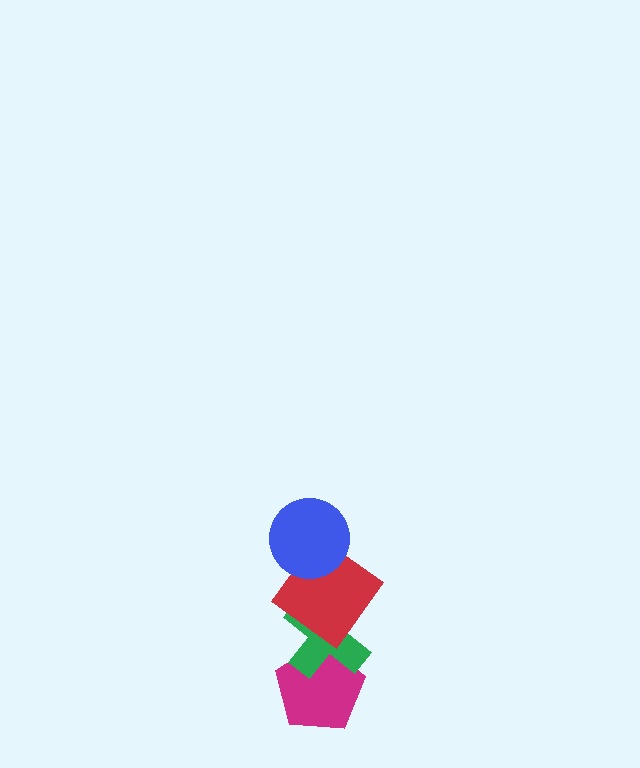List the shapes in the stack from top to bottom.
From top to bottom: the blue circle, the red diamond, the green cross, the magenta pentagon.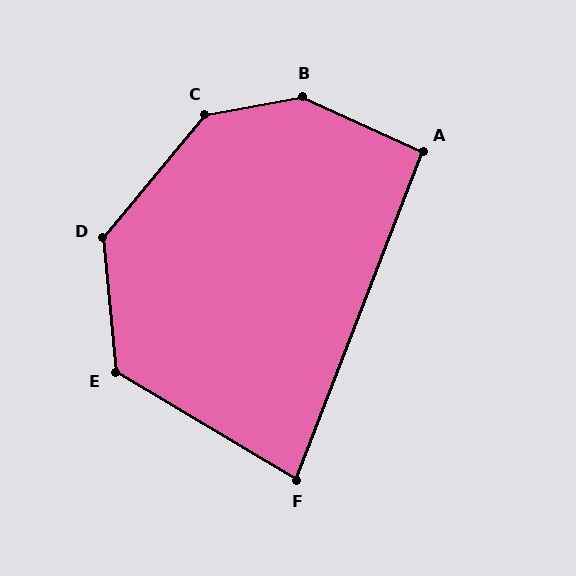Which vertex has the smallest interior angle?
F, at approximately 80 degrees.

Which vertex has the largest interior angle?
B, at approximately 145 degrees.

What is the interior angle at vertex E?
Approximately 126 degrees (obtuse).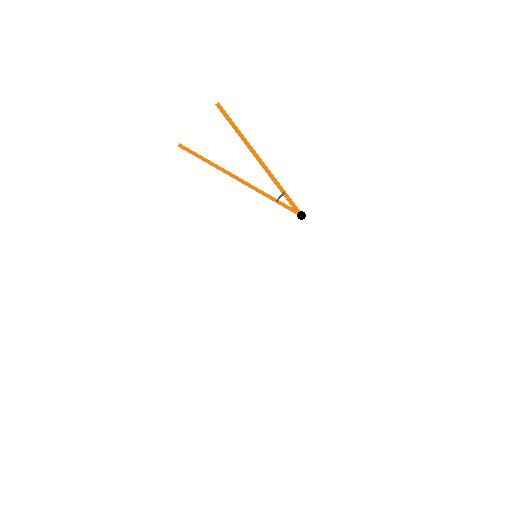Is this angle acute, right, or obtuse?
It is acute.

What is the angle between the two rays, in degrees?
Approximately 23 degrees.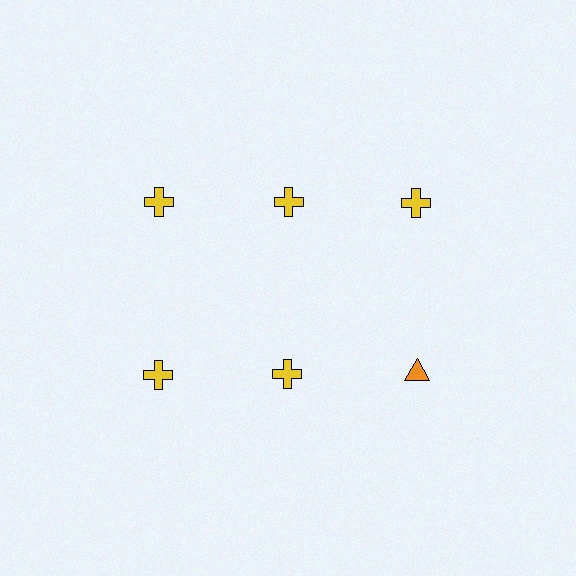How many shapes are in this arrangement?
There are 6 shapes arranged in a grid pattern.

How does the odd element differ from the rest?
It differs in both color (orange instead of yellow) and shape (triangle instead of cross).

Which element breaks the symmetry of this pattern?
The orange triangle in the second row, center column breaks the symmetry. All other shapes are yellow crosses.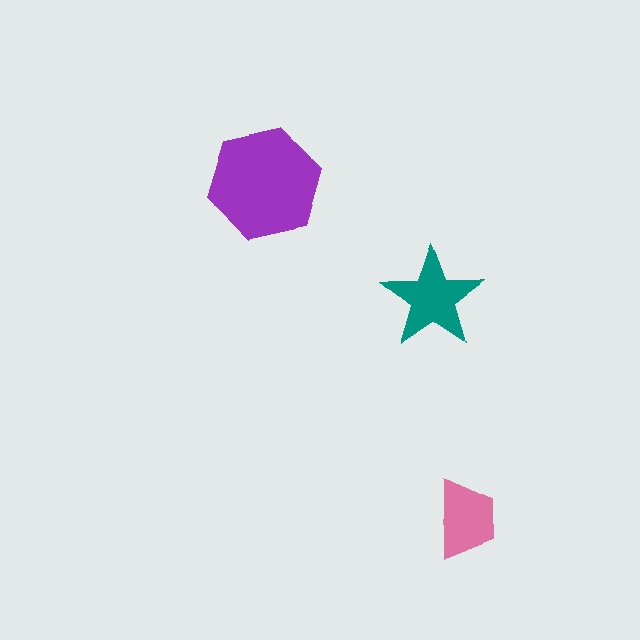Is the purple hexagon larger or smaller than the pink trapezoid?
Larger.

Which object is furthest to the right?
The pink trapezoid is rightmost.